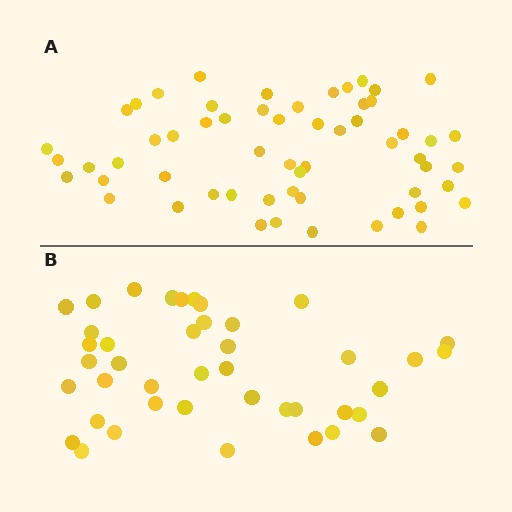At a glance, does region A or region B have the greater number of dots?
Region A (the top region) has more dots.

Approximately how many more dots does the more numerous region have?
Region A has approximately 15 more dots than region B.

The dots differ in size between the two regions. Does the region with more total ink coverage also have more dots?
No. Region B has more total ink coverage because its dots are larger, but region A actually contains more individual dots. Total area can be misleading — the number of items is what matters here.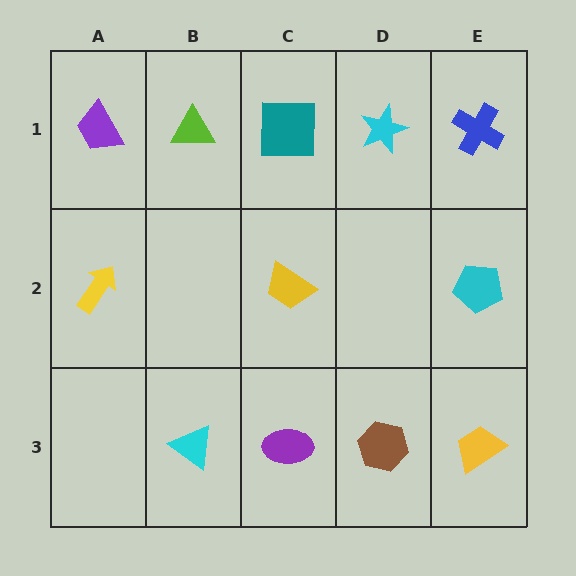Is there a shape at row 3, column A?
No, that cell is empty.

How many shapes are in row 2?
3 shapes.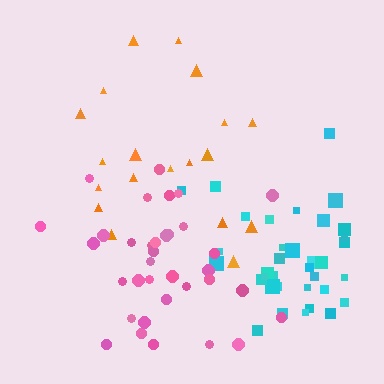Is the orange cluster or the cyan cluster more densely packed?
Cyan.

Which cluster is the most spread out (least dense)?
Orange.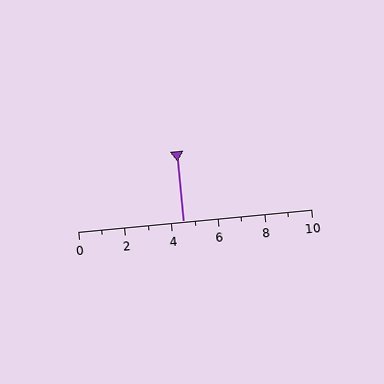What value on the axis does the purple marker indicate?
The marker indicates approximately 4.5.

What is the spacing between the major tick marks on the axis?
The major ticks are spaced 2 apart.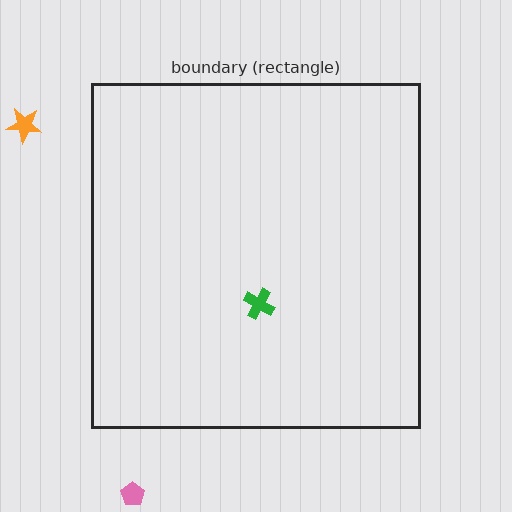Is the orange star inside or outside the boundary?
Outside.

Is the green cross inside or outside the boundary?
Inside.